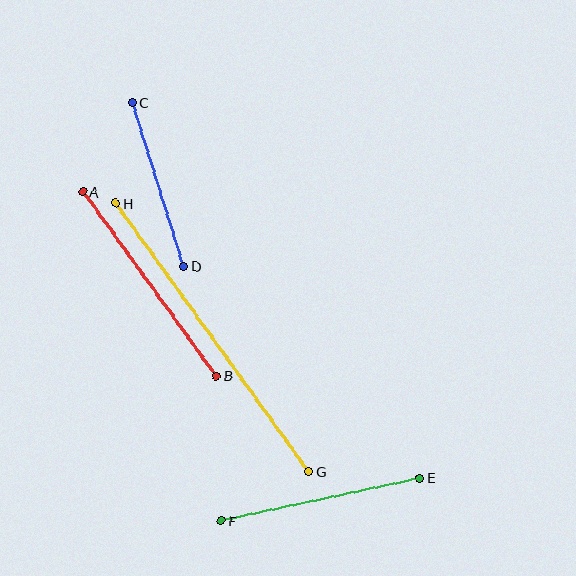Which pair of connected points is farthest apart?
Points G and H are farthest apart.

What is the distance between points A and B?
The distance is approximately 228 pixels.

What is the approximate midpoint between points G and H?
The midpoint is at approximately (212, 337) pixels.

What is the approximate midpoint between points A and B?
The midpoint is at approximately (150, 284) pixels.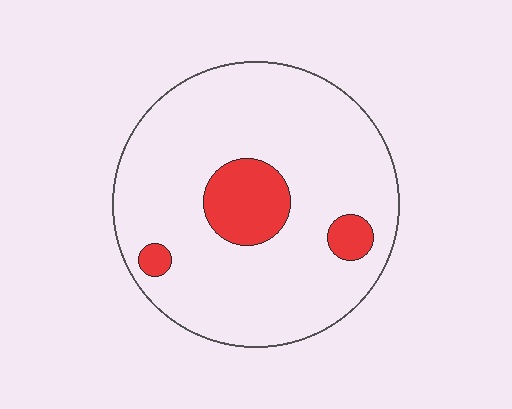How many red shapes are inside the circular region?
3.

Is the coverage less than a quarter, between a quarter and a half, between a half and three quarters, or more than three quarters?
Less than a quarter.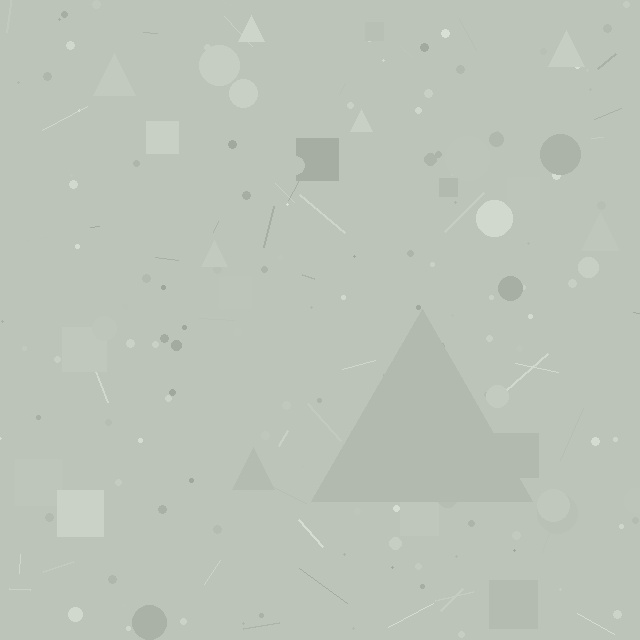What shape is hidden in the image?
A triangle is hidden in the image.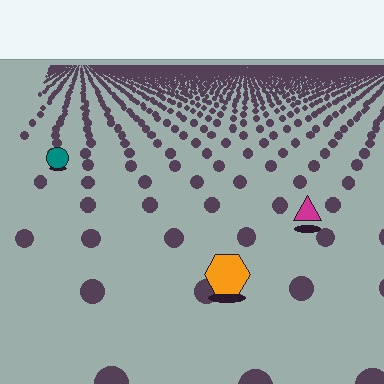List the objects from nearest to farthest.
From nearest to farthest: the orange hexagon, the magenta triangle, the teal circle.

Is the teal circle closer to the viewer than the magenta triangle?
No. The magenta triangle is closer — you can tell from the texture gradient: the ground texture is coarser near it.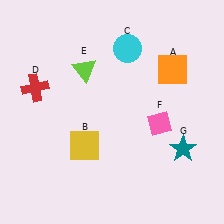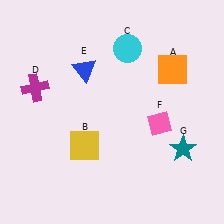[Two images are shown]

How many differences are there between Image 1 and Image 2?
There are 2 differences between the two images.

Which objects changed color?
D changed from red to magenta. E changed from lime to blue.